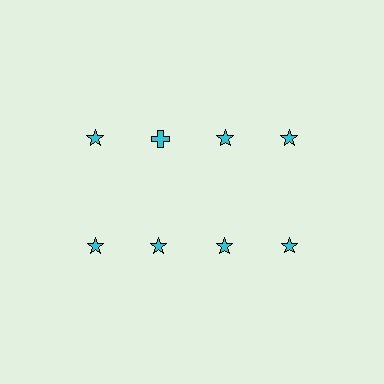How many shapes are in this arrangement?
There are 8 shapes arranged in a grid pattern.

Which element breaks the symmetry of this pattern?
The cyan cross in the top row, second from left column breaks the symmetry. All other shapes are cyan stars.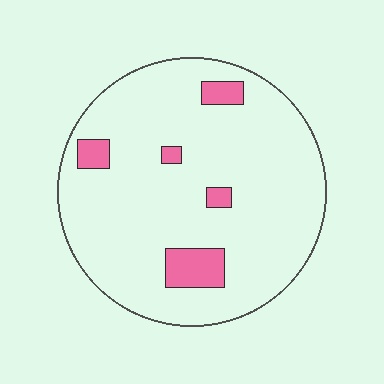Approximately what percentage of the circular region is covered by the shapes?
Approximately 10%.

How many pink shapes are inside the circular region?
5.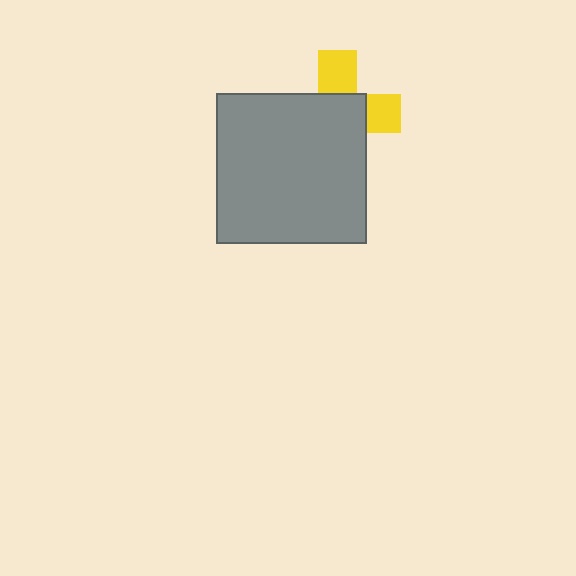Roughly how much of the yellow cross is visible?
A small part of it is visible (roughly 36%).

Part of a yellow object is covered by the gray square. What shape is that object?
It is a cross.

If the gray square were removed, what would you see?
You would see the complete yellow cross.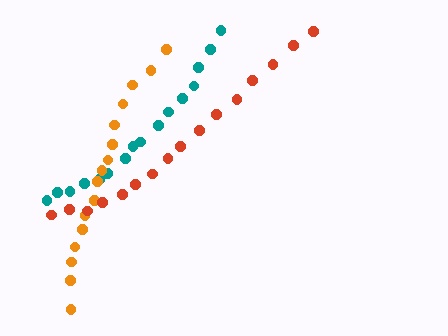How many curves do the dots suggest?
There are 3 distinct paths.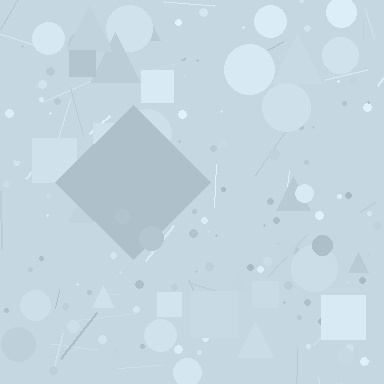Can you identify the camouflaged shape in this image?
The camouflaged shape is a diamond.